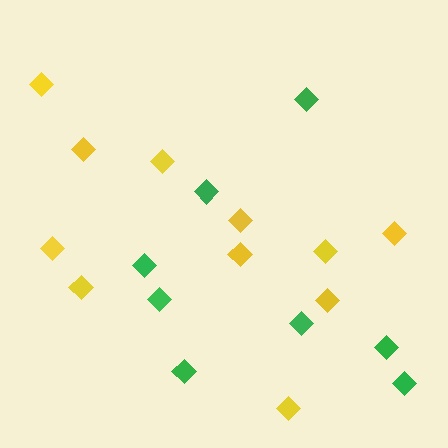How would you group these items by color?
There are 2 groups: one group of yellow diamonds (11) and one group of green diamonds (8).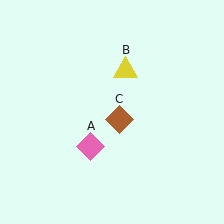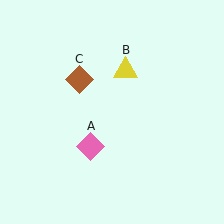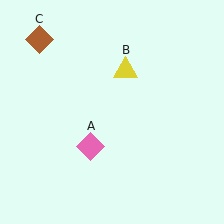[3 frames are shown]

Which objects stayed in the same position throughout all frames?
Pink diamond (object A) and yellow triangle (object B) remained stationary.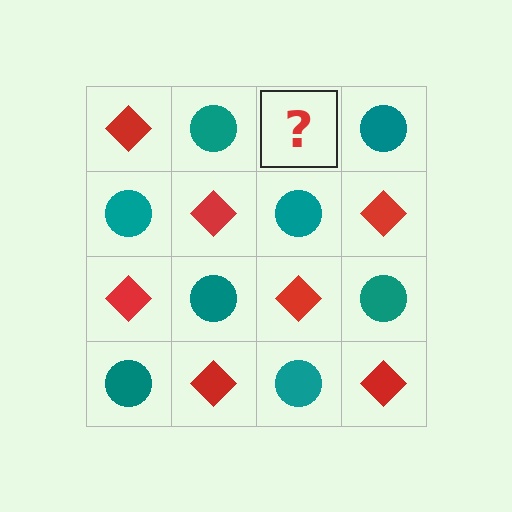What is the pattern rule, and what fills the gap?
The rule is that it alternates red diamond and teal circle in a checkerboard pattern. The gap should be filled with a red diamond.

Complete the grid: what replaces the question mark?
The question mark should be replaced with a red diamond.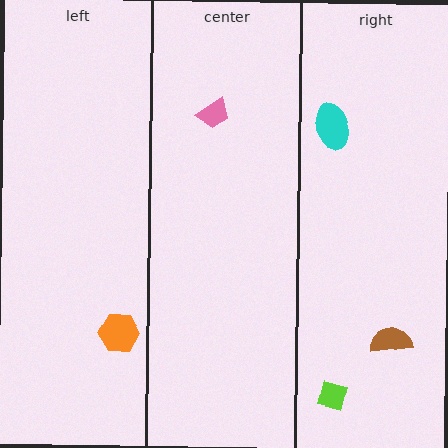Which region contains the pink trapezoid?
The center region.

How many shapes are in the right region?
3.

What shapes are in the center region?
The pink trapezoid.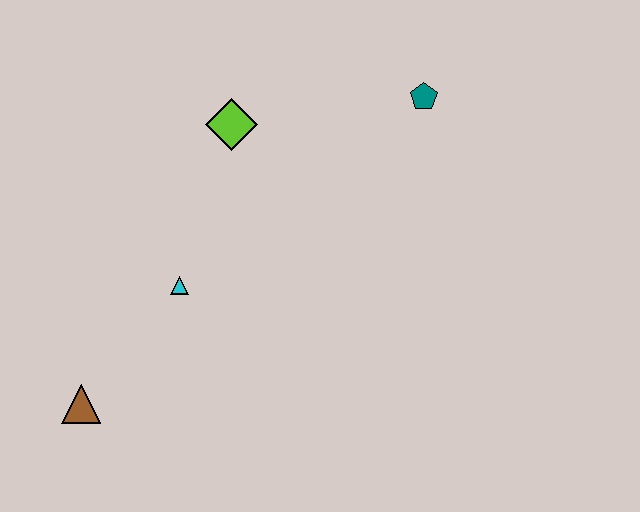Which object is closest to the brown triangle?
The cyan triangle is closest to the brown triangle.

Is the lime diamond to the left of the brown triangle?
No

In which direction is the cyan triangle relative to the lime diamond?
The cyan triangle is below the lime diamond.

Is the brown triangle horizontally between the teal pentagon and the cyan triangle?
No